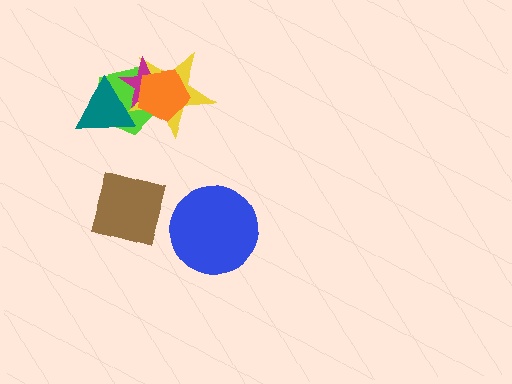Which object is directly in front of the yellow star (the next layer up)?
The magenta star is directly in front of the yellow star.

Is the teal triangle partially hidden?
No, no other shape covers it.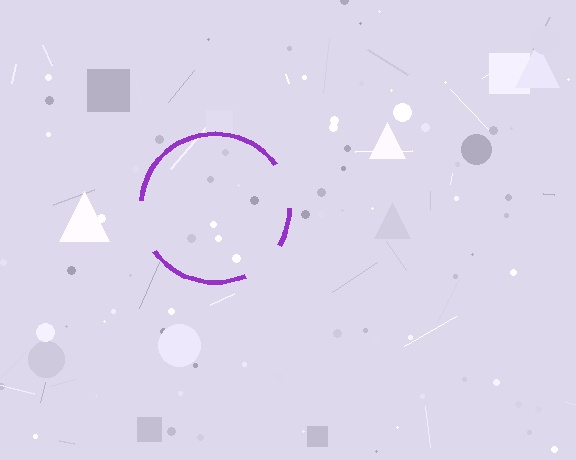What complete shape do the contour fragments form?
The contour fragments form a circle.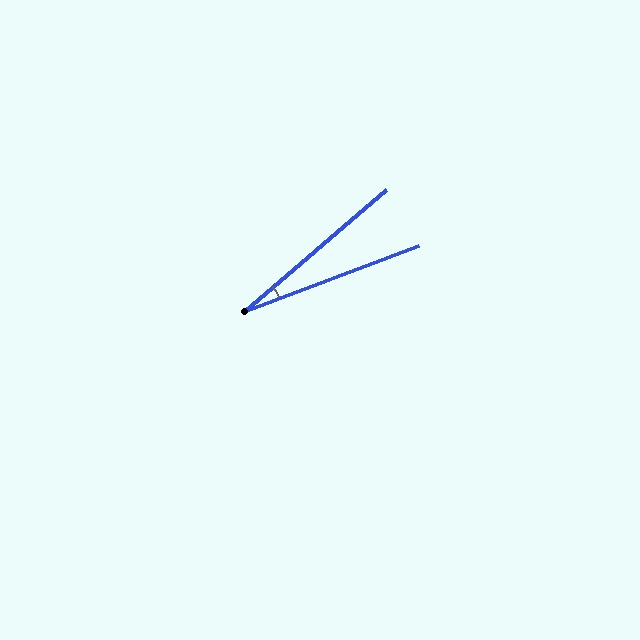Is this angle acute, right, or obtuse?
It is acute.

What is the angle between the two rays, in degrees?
Approximately 20 degrees.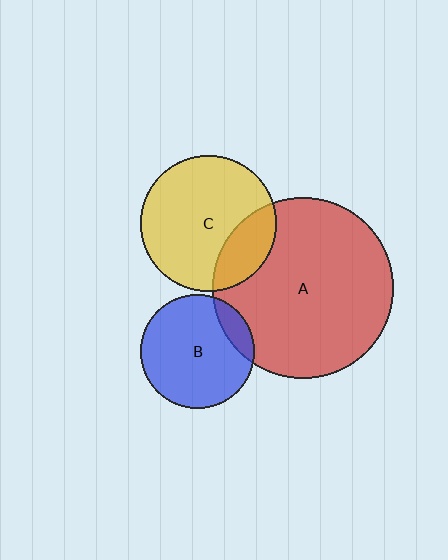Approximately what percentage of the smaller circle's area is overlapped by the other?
Approximately 20%.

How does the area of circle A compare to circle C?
Approximately 1.8 times.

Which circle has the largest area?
Circle A (red).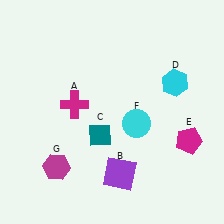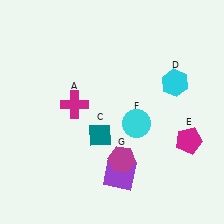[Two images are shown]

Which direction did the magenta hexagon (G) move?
The magenta hexagon (G) moved right.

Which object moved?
The magenta hexagon (G) moved right.